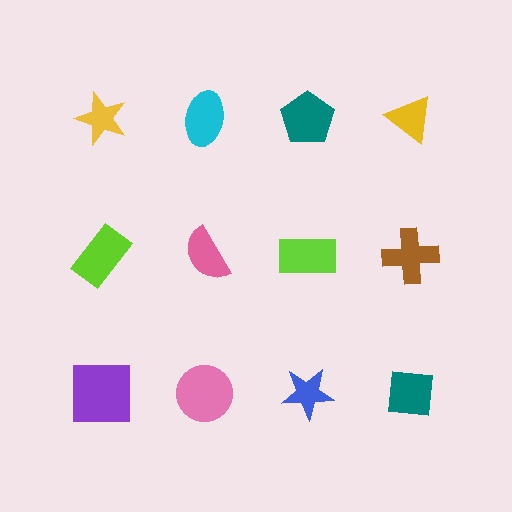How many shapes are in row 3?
4 shapes.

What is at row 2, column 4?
A brown cross.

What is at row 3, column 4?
A teal square.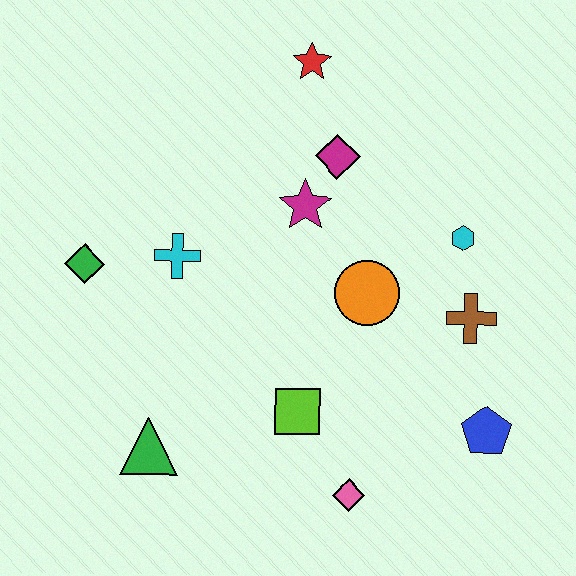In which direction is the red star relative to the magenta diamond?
The red star is above the magenta diamond.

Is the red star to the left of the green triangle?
No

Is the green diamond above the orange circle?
Yes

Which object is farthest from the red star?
The pink diamond is farthest from the red star.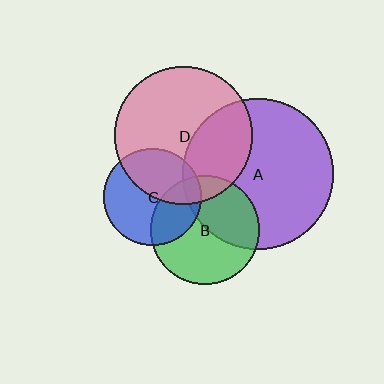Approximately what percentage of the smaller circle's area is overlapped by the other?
Approximately 15%.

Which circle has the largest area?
Circle A (purple).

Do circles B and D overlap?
Yes.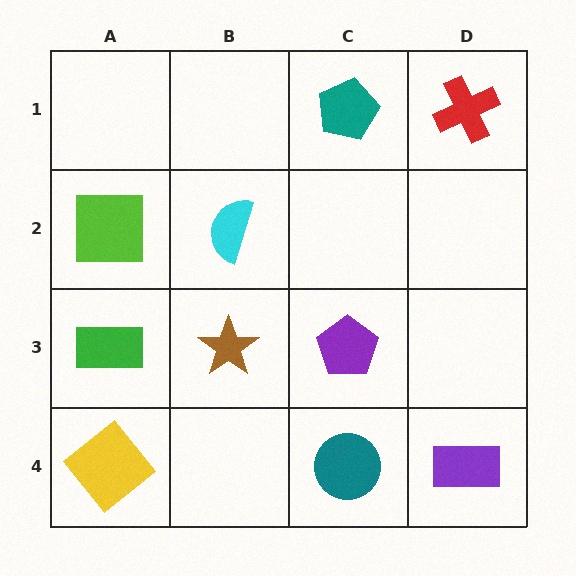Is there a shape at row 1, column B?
No, that cell is empty.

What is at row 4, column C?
A teal circle.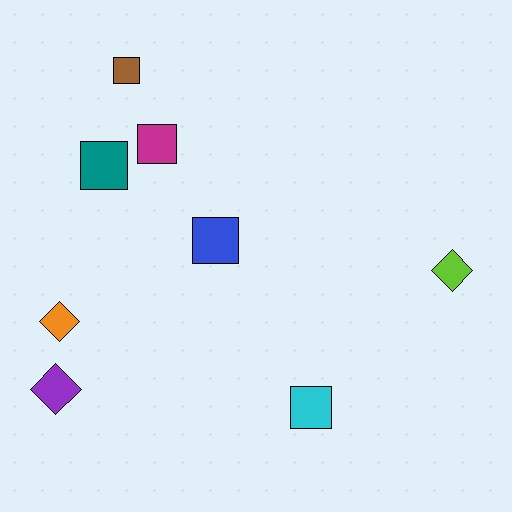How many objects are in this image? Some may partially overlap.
There are 8 objects.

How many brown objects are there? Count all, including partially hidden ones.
There is 1 brown object.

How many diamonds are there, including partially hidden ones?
There are 3 diamonds.